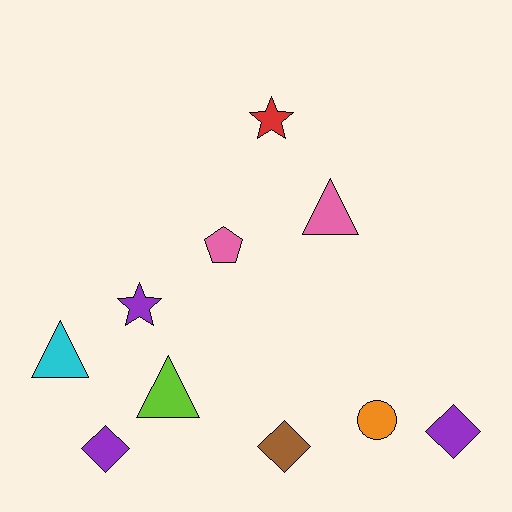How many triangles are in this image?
There are 3 triangles.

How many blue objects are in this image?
There are no blue objects.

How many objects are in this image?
There are 10 objects.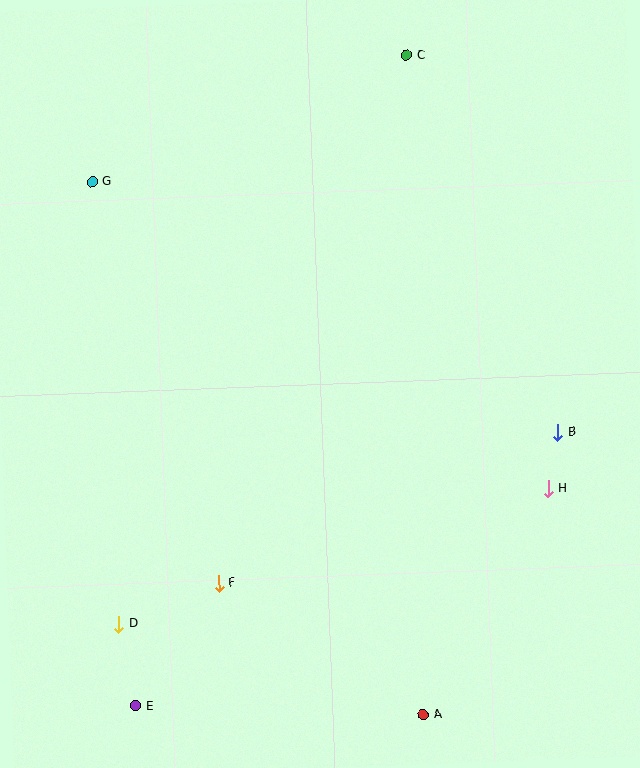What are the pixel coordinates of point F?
Point F is at (219, 583).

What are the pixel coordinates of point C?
Point C is at (406, 55).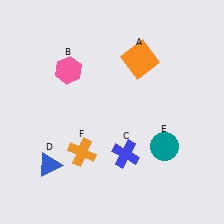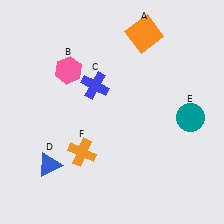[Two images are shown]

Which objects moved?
The objects that moved are: the orange square (A), the blue cross (C), the teal circle (E).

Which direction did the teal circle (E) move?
The teal circle (E) moved up.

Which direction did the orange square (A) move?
The orange square (A) moved up.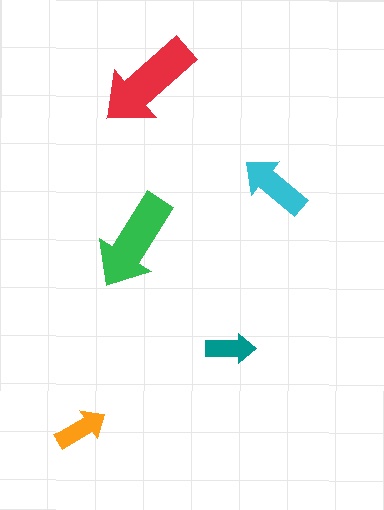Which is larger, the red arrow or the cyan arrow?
The red one.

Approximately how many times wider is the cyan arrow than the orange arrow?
About 1.5 times wider.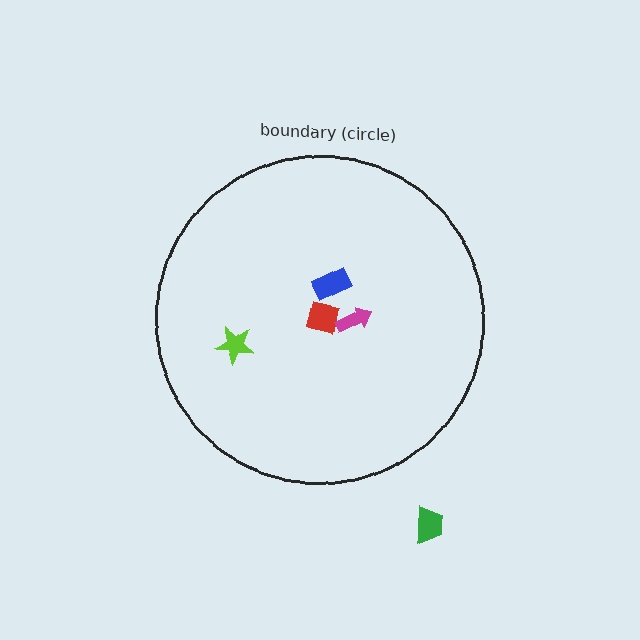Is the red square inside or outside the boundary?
Inside.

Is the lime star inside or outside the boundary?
Inside.